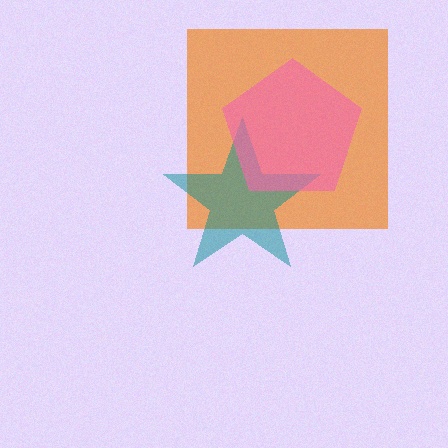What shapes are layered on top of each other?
The layered shapes are: an orange square, a teal star, a pink pentagon.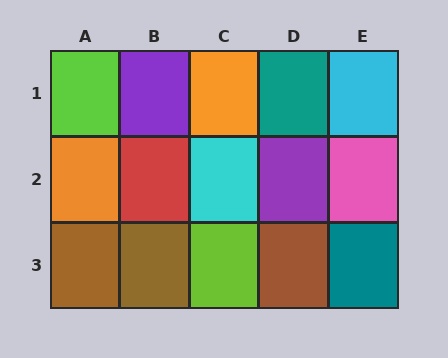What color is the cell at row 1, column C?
Orange.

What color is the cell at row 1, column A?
Lime.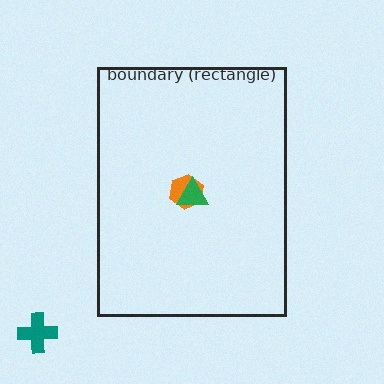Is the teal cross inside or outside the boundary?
Outside.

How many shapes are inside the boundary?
2 inside, 1 outside.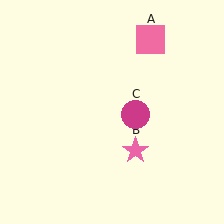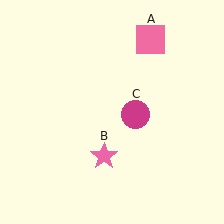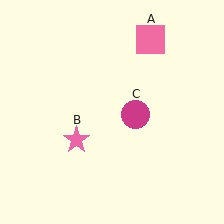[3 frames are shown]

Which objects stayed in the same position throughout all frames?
Pink square (object A) and magenta circle (object C) remained stationary.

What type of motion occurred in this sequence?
The pink star (object B) rotated clockwise around the center of the scene.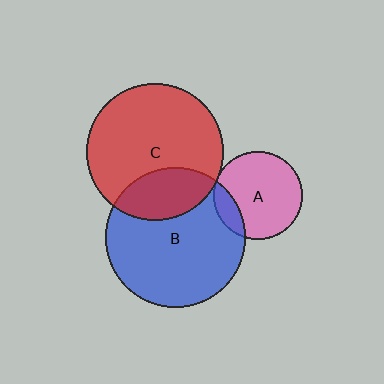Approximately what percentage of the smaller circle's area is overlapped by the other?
Approximately 25%.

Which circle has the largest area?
Circle B (blue).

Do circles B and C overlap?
Yes.